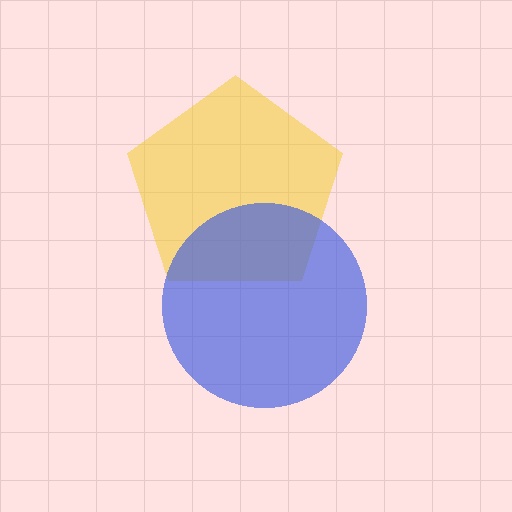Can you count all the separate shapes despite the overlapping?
Yes, there are 2 separate shapes.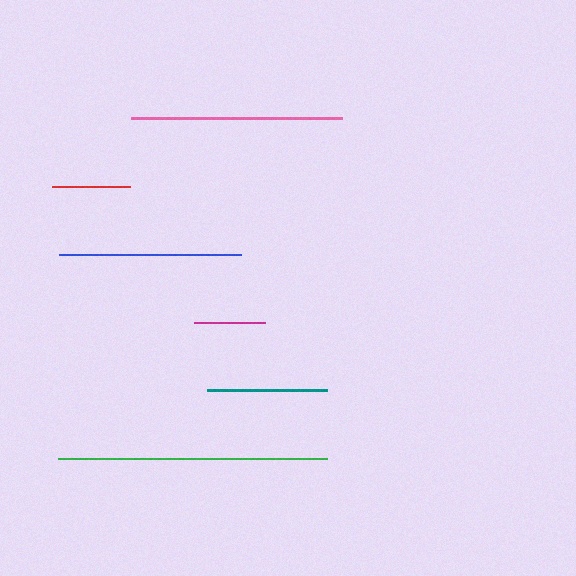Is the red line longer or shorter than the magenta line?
The red line is longer than the magenta line.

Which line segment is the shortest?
The magenta line is the shortest at approximately 71 pixels.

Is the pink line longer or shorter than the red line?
The pink line is longer than the red line.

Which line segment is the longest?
The green line is the longest at approximately 268 pixels.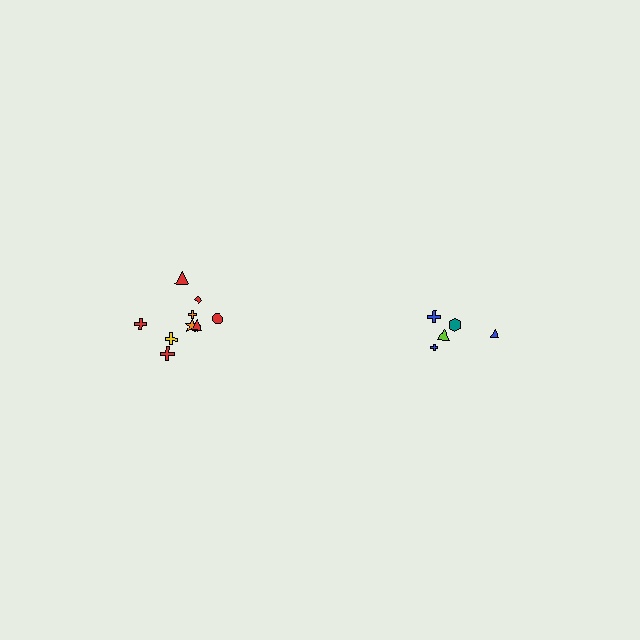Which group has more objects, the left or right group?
The left group.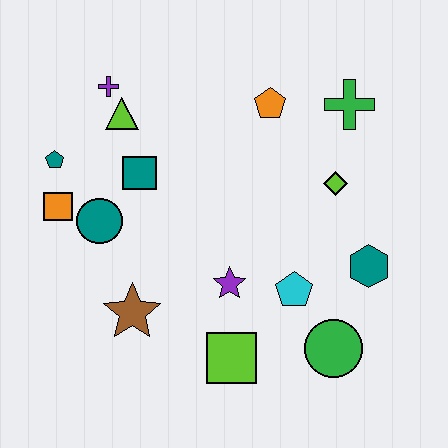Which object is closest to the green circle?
The cyan pentagon is closest to the green circle.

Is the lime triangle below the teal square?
No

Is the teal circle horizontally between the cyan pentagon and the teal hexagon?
No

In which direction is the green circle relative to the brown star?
The green circle is to the right of the brown star.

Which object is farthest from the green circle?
The purple cross is farthest from the green circle.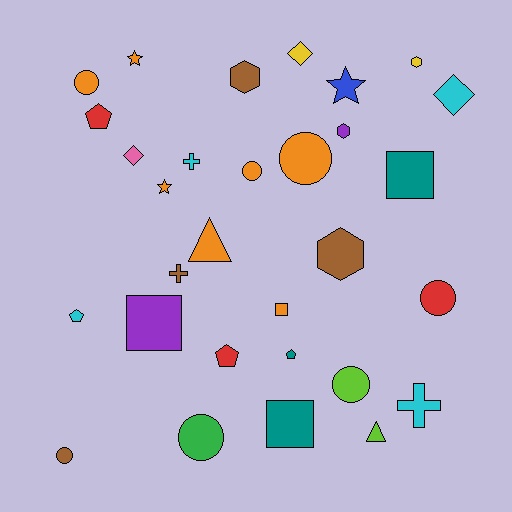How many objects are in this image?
There are 30 objects.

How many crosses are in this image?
There are 3 crosses.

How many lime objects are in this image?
There are 2 lime objects.